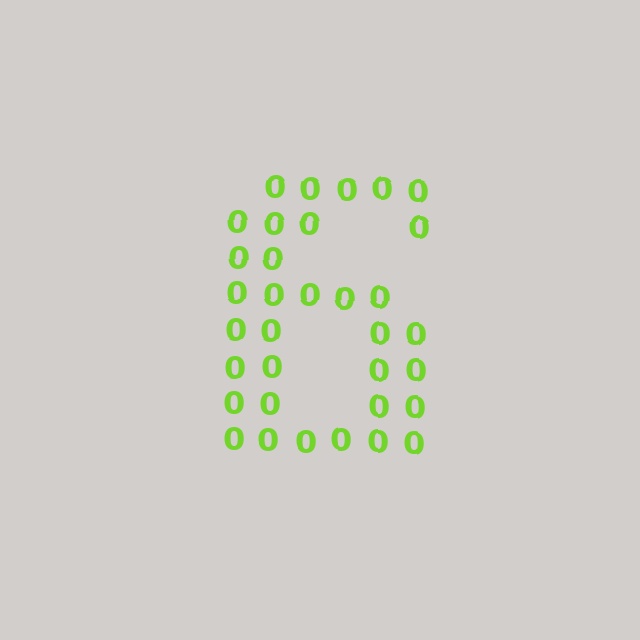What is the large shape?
The large shape is the digit 6.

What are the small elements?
The small elements are digit 0's.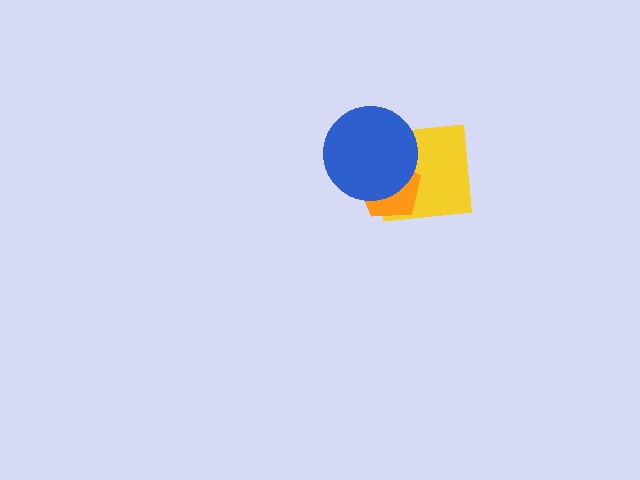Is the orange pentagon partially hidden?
Yes, it is partially covered by another shape.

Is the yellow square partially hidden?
Yes, it is partially covered by another shape.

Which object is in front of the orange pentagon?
The blue circle is in front of the orange pentagon.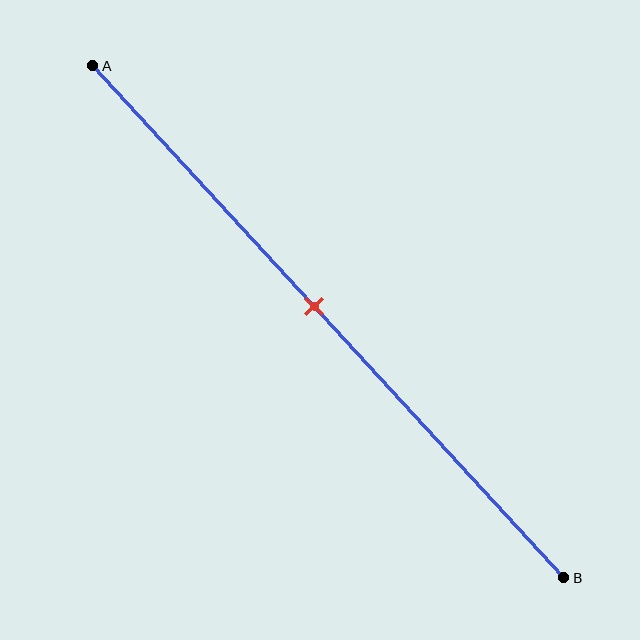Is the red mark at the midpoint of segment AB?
Yes, the mark is approximately at the midpoint.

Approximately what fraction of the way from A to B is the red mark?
The red mark is approximately 45% of the way from A to B.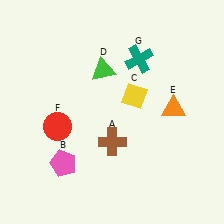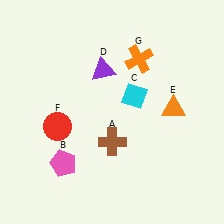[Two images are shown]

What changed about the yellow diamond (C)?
In Image 1, C is yellow. In Image 2, it changed to cyan.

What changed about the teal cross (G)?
In Image 1, G is teal. In Image 2, it changed to orange.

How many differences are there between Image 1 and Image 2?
There are 3 differences between the two images.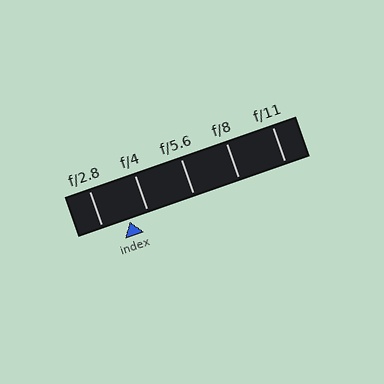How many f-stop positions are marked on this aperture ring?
There are 5 f-stop positions marked.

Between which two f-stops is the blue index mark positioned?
The index mark is between f/2.8 and f/4.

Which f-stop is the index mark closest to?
The index mark is closest to f/4.